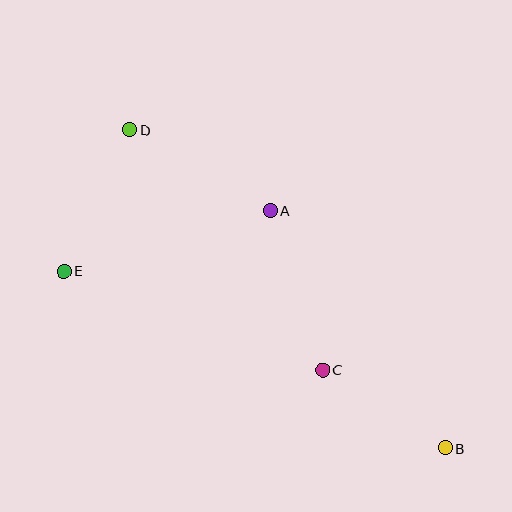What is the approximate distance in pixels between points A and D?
The distance between A and D is approximately 162 pixels.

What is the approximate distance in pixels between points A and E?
The distance between A and E is approximately 215 pixels.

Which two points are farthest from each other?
Points B and D are farthest from each other.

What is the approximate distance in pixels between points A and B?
The distance between A and B is approximately 295 pixels.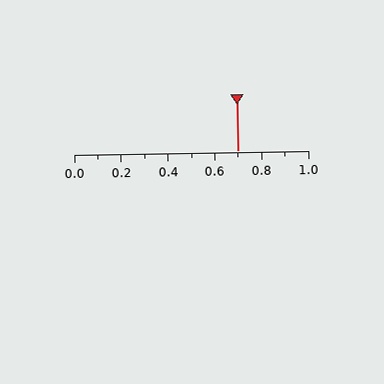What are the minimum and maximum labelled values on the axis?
The axis runs from 0.0 to 1.0.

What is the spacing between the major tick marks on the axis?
The major ticks are spaced 0.2 apart.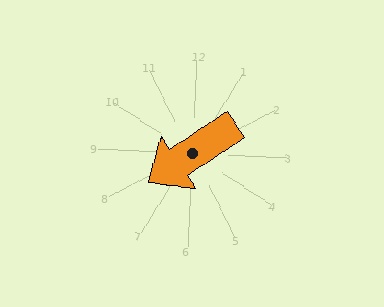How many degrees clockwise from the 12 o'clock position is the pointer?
Approximately 234 degrees.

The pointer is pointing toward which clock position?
Roughly 8 o'clock.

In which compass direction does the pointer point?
Southwest.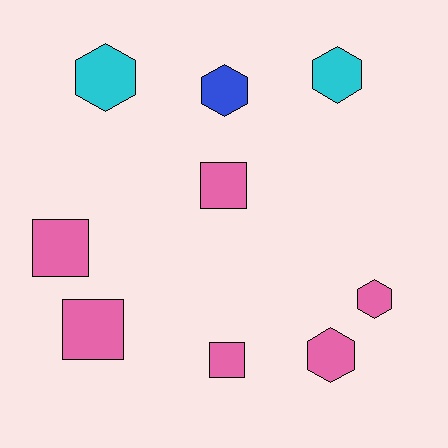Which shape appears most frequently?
Hexagon, with 5 objects.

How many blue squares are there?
There are no blue squares.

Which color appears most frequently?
Pink, with 6 objects.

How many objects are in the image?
There are 9 objects.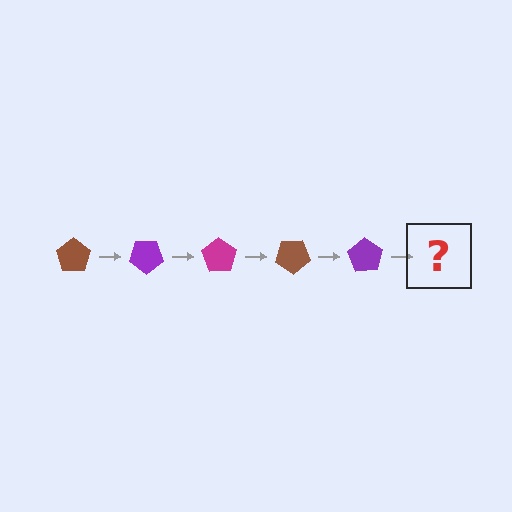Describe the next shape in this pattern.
It should be a magenta pentagon, rotated 175 degrees from the start.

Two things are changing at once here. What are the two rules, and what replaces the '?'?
The two rules are that it rotates 35 degrees each step and the color cycles through brown, purple, and magenta. The '?' should be a magenta pentagon, rotated 175 degrees from the start.